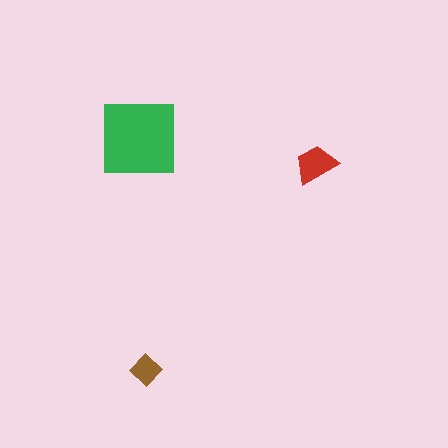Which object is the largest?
The green square.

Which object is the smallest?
The brown diamond.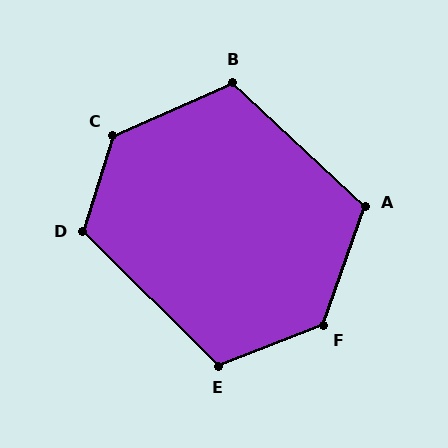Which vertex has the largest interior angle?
C, at approximately 132 degrees.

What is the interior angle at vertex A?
Approximately 114 degrees (obtuse).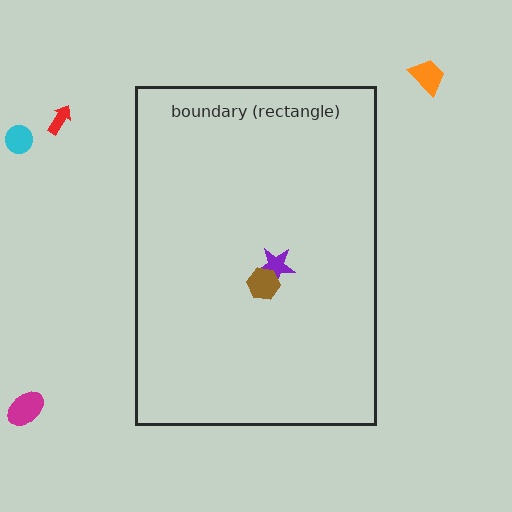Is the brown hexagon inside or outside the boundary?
Inside.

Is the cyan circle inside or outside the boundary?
Outside.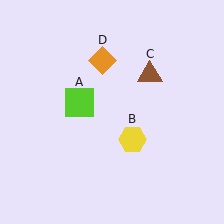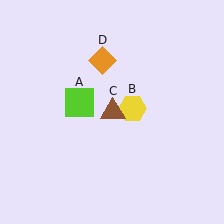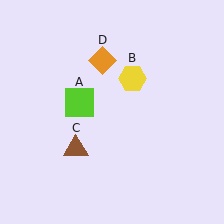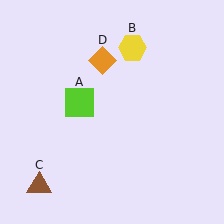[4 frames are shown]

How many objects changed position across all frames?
2 objects changed position: yellow hexagon (object B), brown triangle (object C).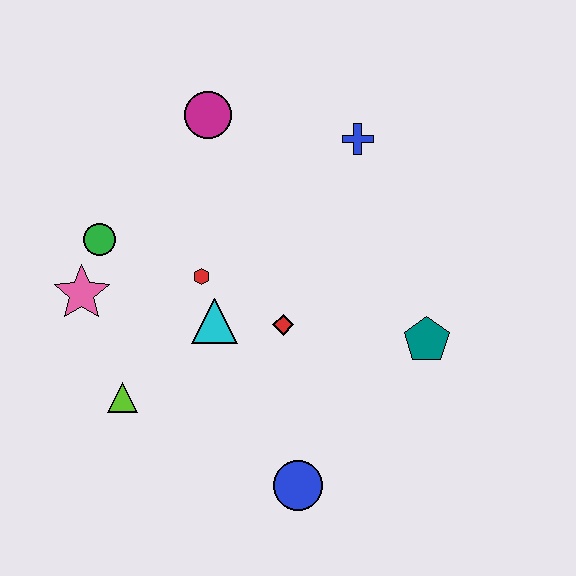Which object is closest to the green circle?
The pink star is closest to the green circle.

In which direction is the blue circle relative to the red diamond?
The blue circle is below the red diamond.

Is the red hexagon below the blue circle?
No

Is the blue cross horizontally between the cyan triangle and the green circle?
No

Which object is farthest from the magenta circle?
The blue circle is farthest from the magenta circle.